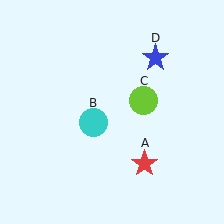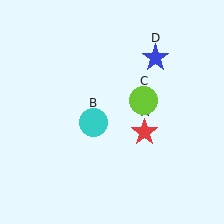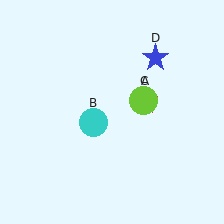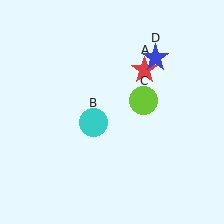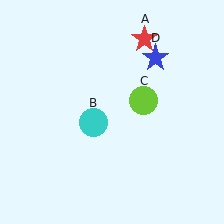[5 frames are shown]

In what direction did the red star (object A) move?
The red star (object A) moved up.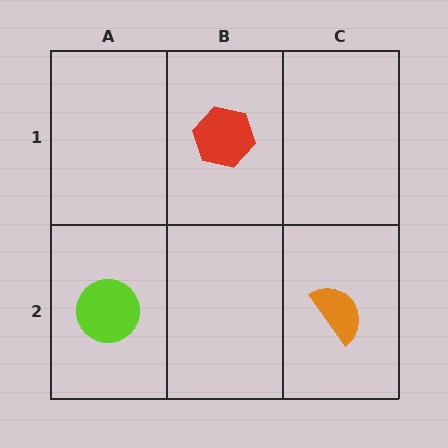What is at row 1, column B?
A red hexagon.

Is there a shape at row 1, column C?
No, that cell is empty.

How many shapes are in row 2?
2 shapes.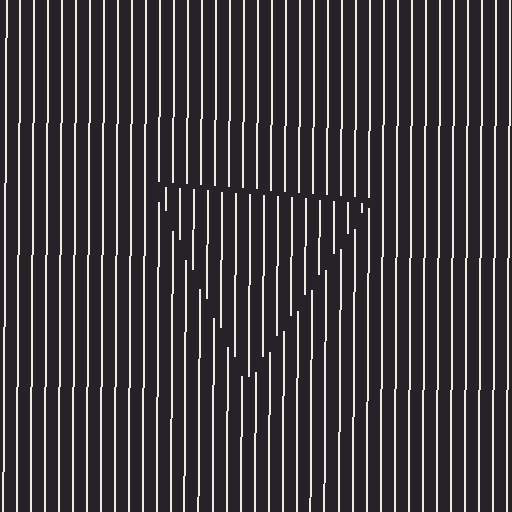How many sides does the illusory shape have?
3 sides — the line-ends trace a triangle.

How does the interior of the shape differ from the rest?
The interior of the shape contains the same grating, shifted by half a period — the contour is defined by the phase discontinuity where line-ends from the inner and outer gratings abut.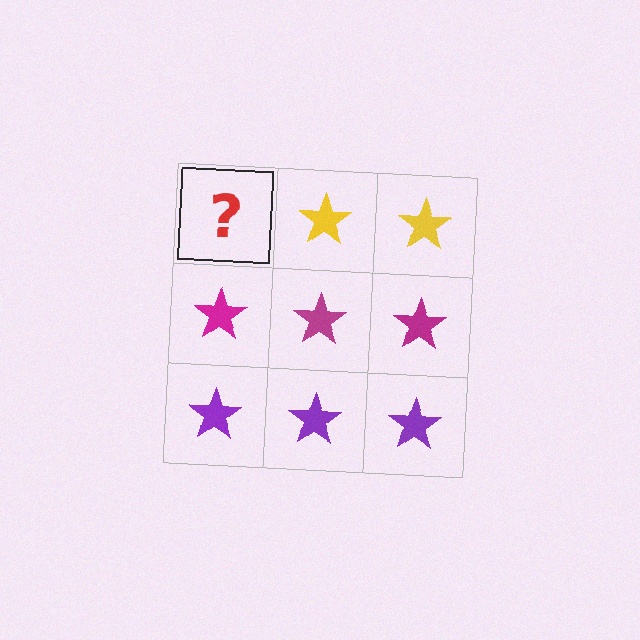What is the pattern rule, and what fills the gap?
The rule is that each row has a consistent color. The gap should be filled with a yellow star.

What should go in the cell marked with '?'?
The missing cell should contain a yellow star.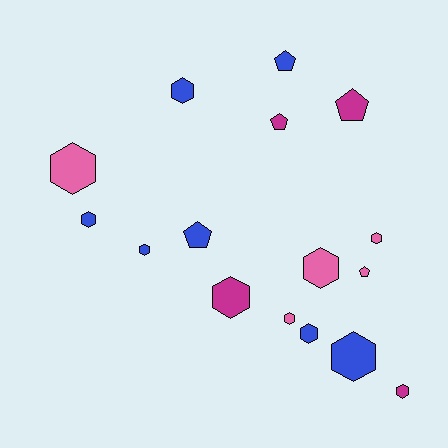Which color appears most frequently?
Blue, with 7 objects.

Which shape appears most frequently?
Hexagon, with 11 objects.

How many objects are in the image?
There are 16 objects.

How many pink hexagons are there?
There are 4 pink hexagons.